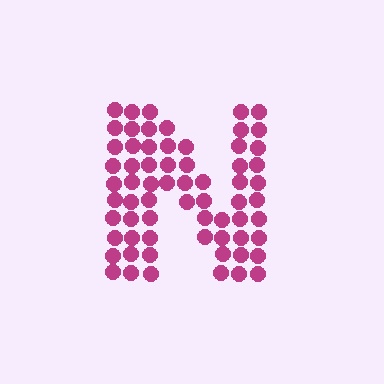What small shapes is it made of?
It is made of small circles.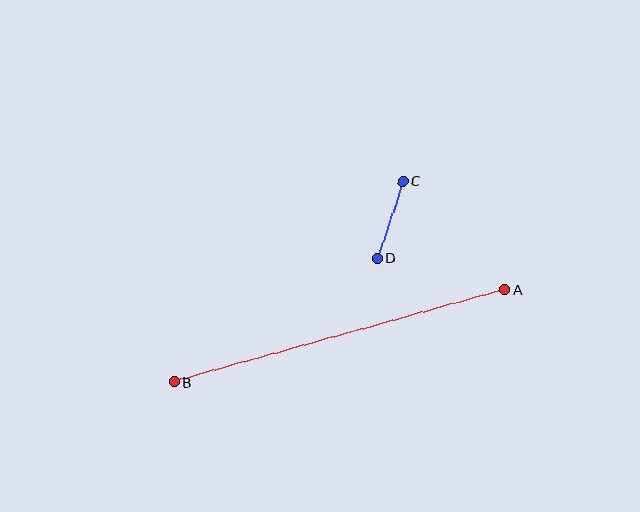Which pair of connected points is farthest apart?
Points A and B are farthest apart.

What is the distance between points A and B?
The distance is approximately 344 pixels.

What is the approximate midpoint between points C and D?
The midpoint is at approximately (390, 220) pixels.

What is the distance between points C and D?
The distance is approximately 81 pixels.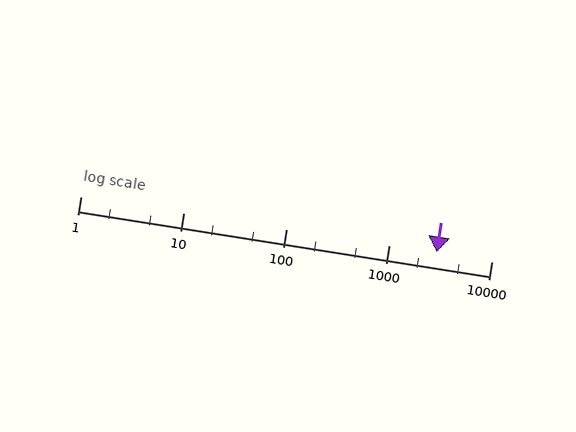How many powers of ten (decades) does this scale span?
The scale spans 4 decades, from 1 to 10000.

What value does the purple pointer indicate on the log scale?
The pointer indicates approximately 2900.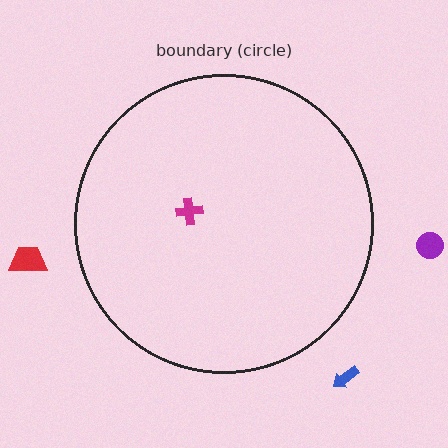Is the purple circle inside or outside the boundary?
Outside.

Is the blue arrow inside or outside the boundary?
Outside.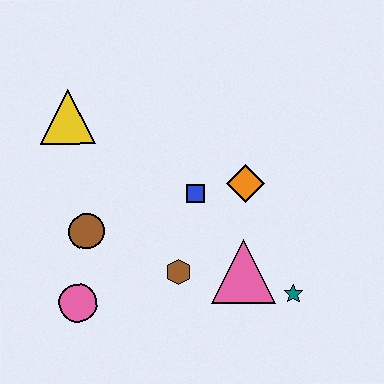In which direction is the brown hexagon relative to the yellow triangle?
The brown hexagon is below the yellow triangle.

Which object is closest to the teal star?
The pink triangle is closest to the teal star.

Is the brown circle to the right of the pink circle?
Yes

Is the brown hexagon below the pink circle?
No